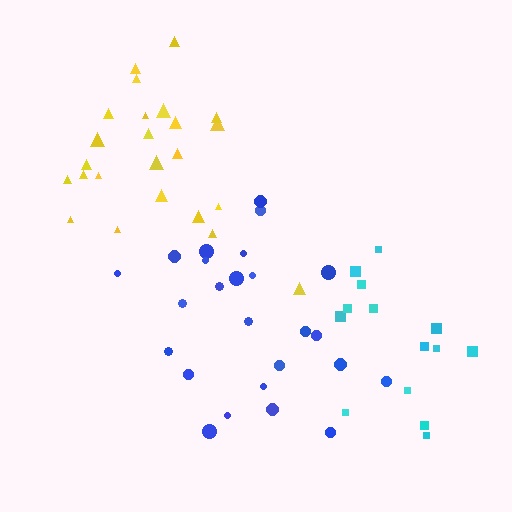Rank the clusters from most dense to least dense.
blue, yellow, cyan.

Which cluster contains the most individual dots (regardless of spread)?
Blue (25).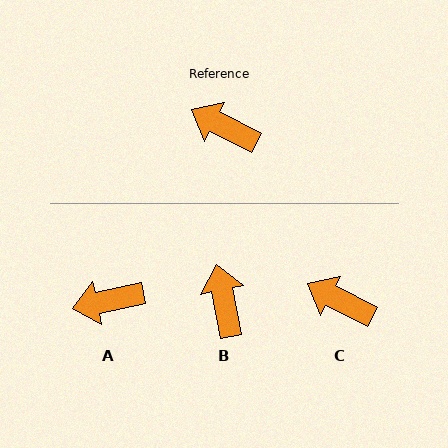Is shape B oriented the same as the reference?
No, it is off by about 51 degrees.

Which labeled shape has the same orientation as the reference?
C.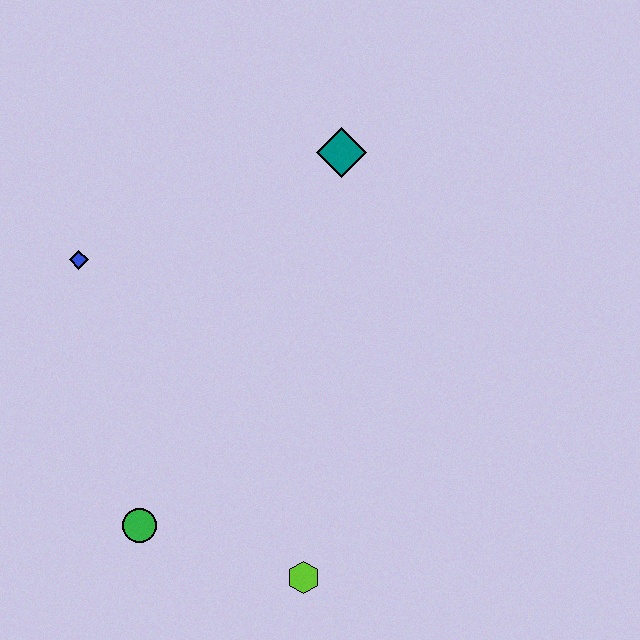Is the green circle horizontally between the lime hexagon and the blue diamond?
Yes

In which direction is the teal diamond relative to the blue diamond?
The teal diamond is to the right of the blue diamond.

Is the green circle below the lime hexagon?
No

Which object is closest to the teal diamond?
The blue diamond is closest to the teal diamond.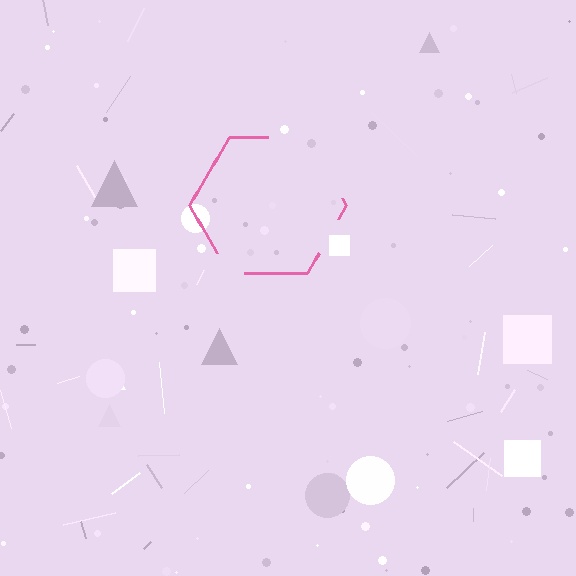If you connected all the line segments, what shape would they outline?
They would outline a hexagon.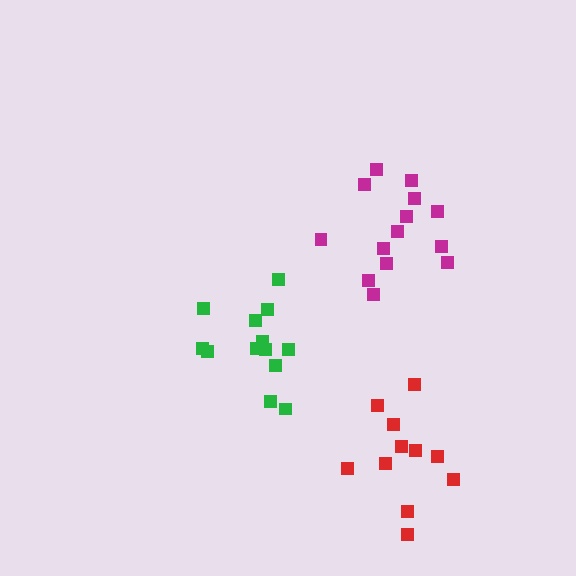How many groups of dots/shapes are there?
There are 3 groups.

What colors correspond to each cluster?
The clusters are colored: red, magenta, green.